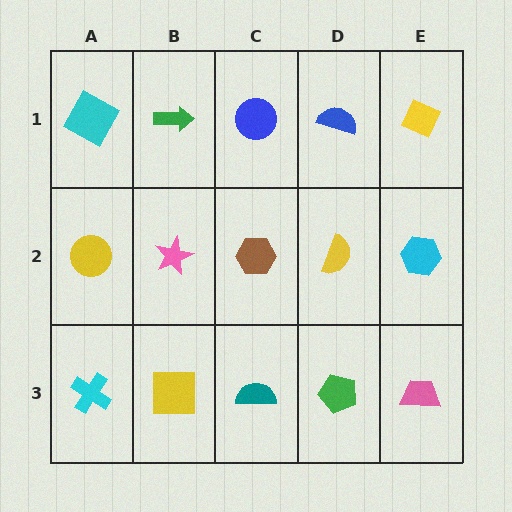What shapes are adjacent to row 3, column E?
A cyan hexagon (row 2, column E), a green pentagon (row 3, column D).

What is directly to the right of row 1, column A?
A green arrow.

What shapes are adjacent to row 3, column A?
A yellow circle (row 2, column A), a yellow square (row 3, column B).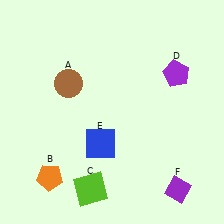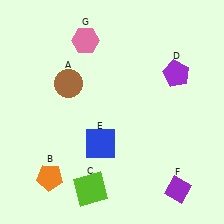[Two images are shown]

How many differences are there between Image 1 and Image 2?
There is 1 difference between the two images.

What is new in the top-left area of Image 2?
A pink hexagon (G) was added in the top-left area of Image 2.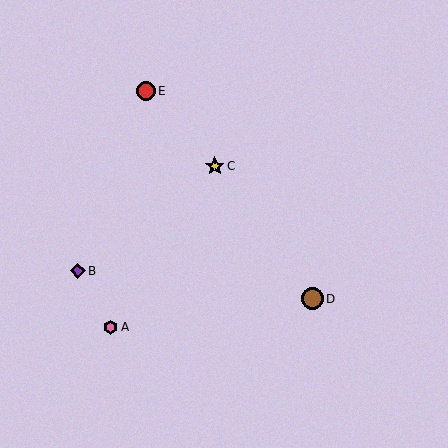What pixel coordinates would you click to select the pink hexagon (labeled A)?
Click at (111, 327) to select the pink hexagon A.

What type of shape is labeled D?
Shape D is a brown circle.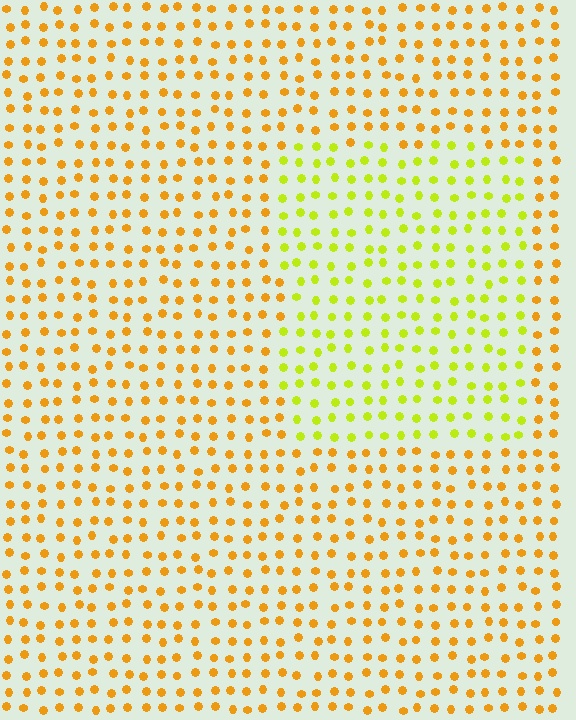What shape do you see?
I see a rectangle.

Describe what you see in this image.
The image is filled with small orange elements in a uniform arrangement. A rectangle-shaped region is visible where the elements are tinted to a slightly different hue, forming a subtle color boundary.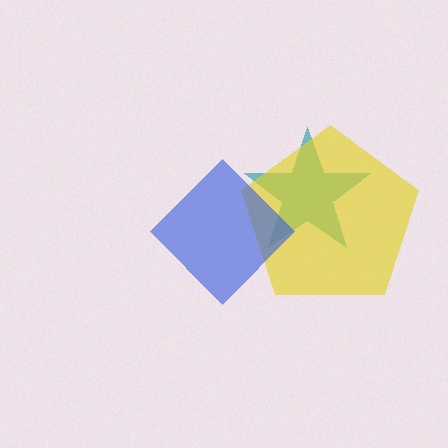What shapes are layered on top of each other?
The layered shapes are: a teal star, a yellow pentagon, a blue diamond.